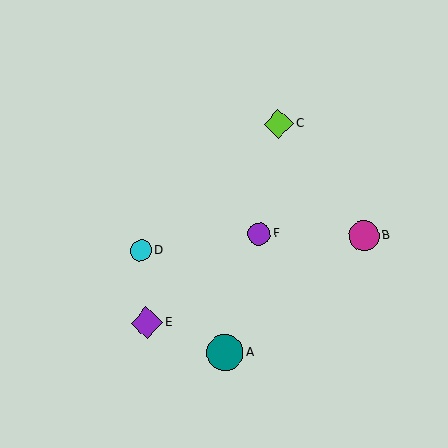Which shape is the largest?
The teal circle (labeled A) is the largest.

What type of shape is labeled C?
Shape C is a lime diamond.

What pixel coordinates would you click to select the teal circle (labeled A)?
Click at (225, 353) to select the teal circle A.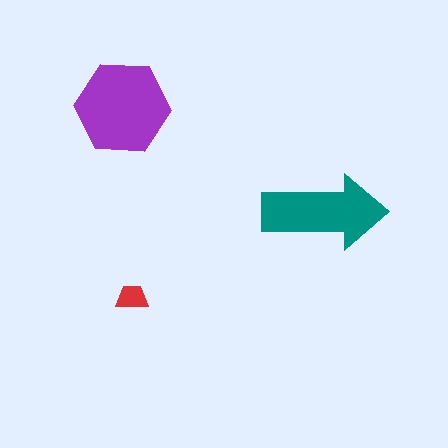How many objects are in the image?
There are 3 objects in the image.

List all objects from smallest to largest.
The red trapezoid, the teal arrow, the purple hexagon.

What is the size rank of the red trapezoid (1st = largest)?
3rd.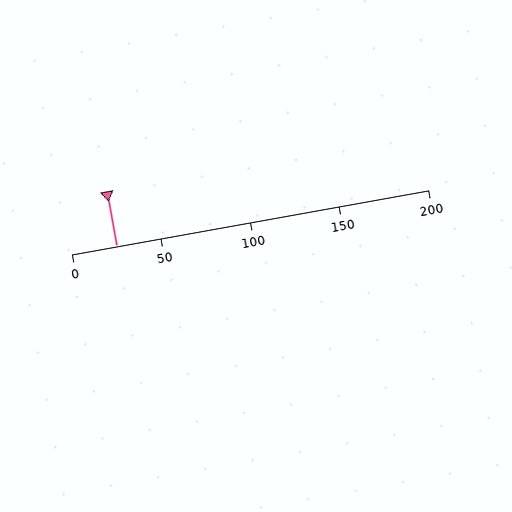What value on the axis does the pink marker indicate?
The marker indicates approximately 25.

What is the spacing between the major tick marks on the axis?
The major ticks are spaced 50 apart.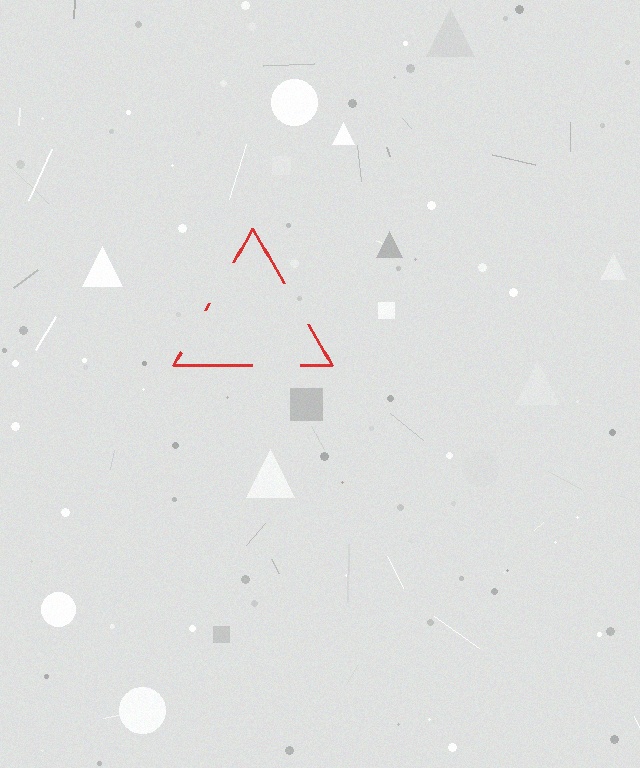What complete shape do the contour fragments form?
The contour fragments form a triangle.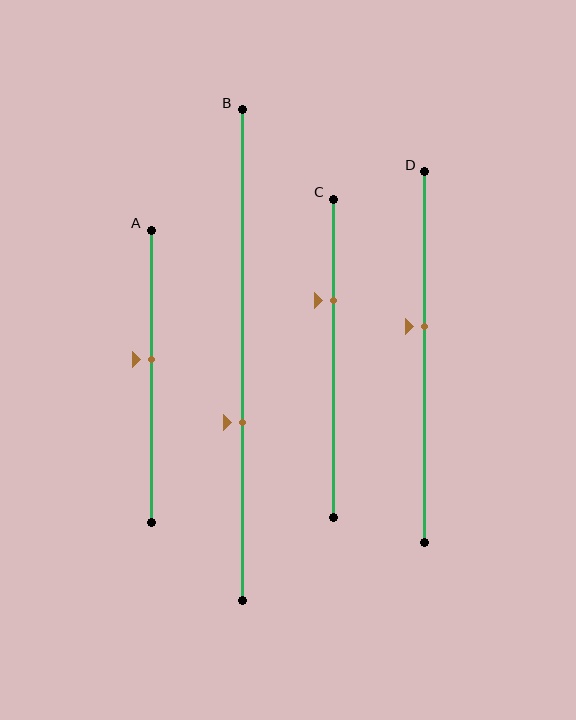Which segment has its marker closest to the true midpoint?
Segment A has its marker closest to the true midpoint.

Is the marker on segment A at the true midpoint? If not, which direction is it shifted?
No, the marker on segment A is shifted upward by about 6% of the segment length.